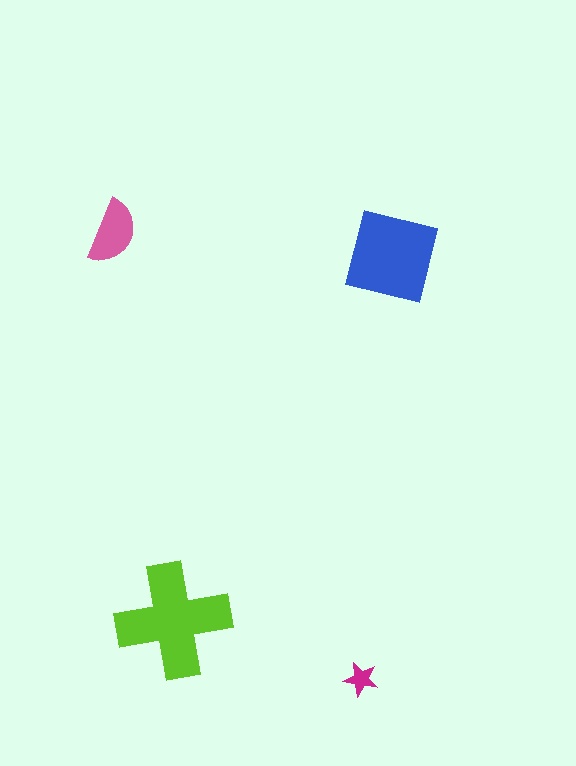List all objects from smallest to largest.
The magenta star, the pink semicircle, the blue square, the lime cross.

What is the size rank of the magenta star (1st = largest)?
4th.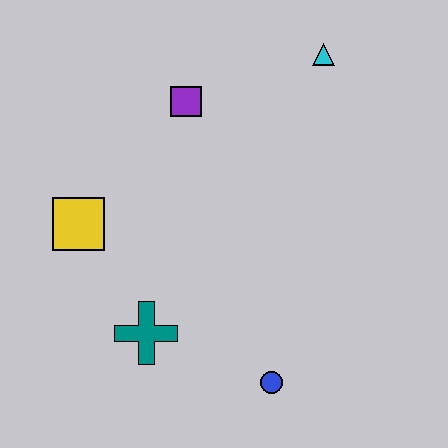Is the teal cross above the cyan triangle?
No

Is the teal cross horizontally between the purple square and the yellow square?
Yes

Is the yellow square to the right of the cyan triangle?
No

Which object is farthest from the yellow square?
The cyan triangle is farthest from the yellow square.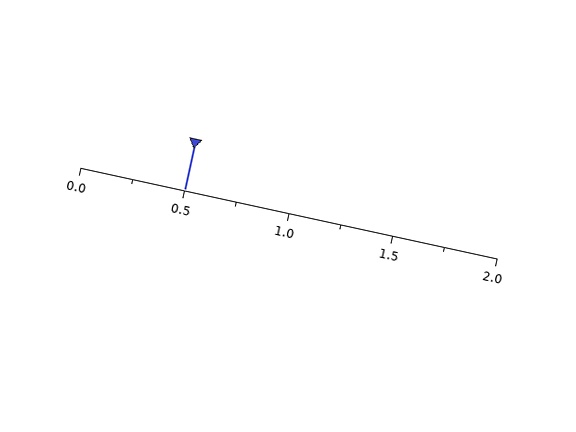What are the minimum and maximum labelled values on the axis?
The axis runs from 0.0 to 2.0.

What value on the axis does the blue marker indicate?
The marker indicates approximately 0.5.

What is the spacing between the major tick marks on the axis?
The major ticks are spaced 0.5 apart.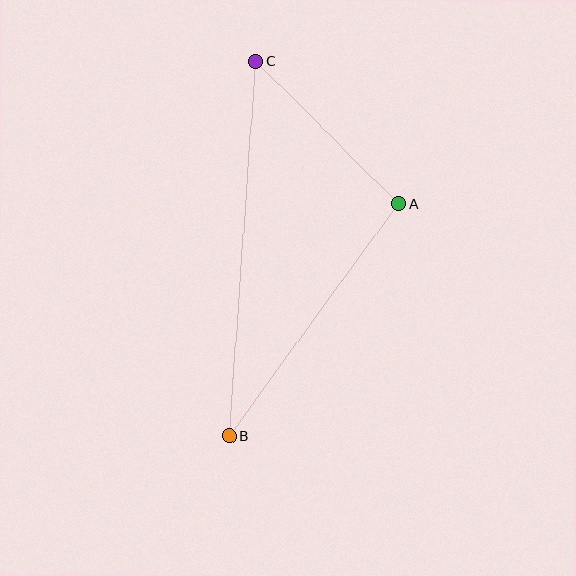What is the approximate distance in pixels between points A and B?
The distance between A and B is approximately 287 pixels.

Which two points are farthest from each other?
Points B and C are farthest from each other.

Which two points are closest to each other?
Points A and C are closest to each other.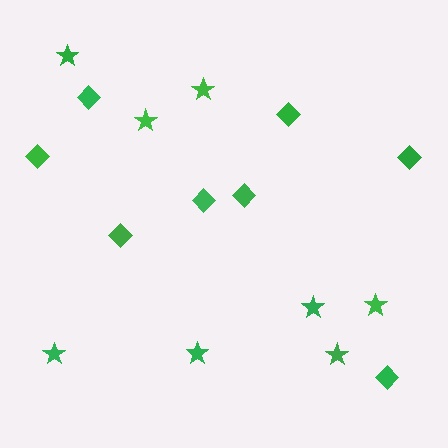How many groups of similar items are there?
There are 2 groups: one group of stars (8) and one group of diamonds (8).